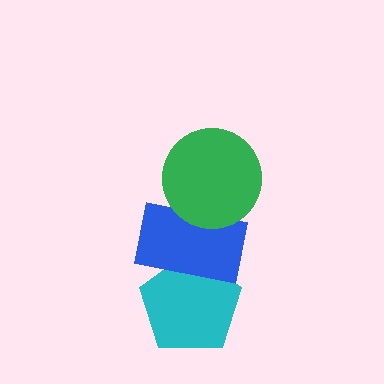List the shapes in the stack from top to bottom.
From top to bottom: the green circle, the blue rectangle, the cyan pentagon.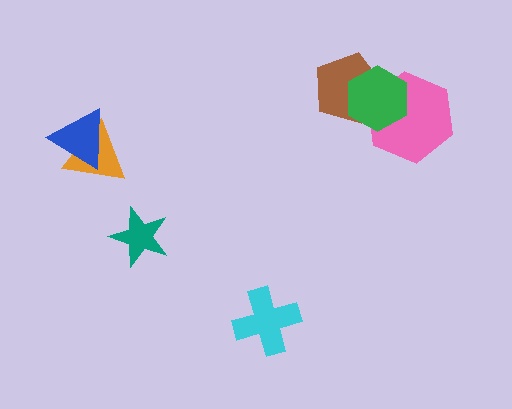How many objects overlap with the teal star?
0 objects overlap with the teal star.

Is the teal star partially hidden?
No, no other shape covers it.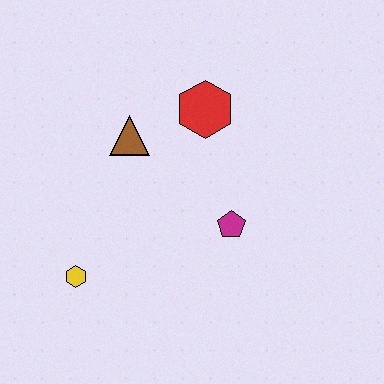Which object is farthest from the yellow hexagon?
The red hexagon is farthest from the yellow hexagon.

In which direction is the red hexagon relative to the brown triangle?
The red hexagon is to the right of the brown triangle.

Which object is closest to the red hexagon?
The brown triangle is closest to the red hexagon.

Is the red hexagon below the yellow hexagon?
No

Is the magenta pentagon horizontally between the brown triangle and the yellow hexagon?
No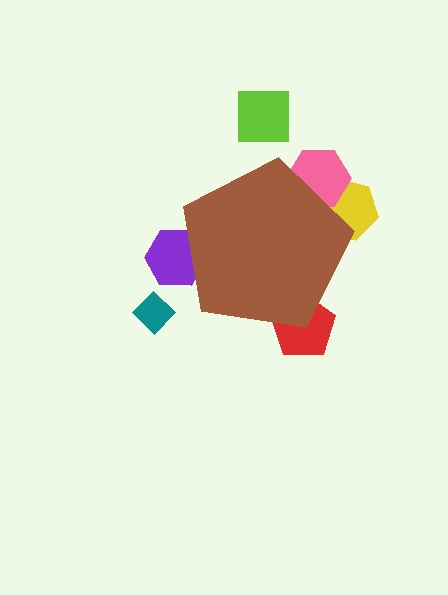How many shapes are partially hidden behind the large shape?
4 shapes are partially hidden.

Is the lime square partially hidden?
No, the lime square is fully visible.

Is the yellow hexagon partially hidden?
Yes, the yellow hexagon is partially hidden behind the brown pentagon.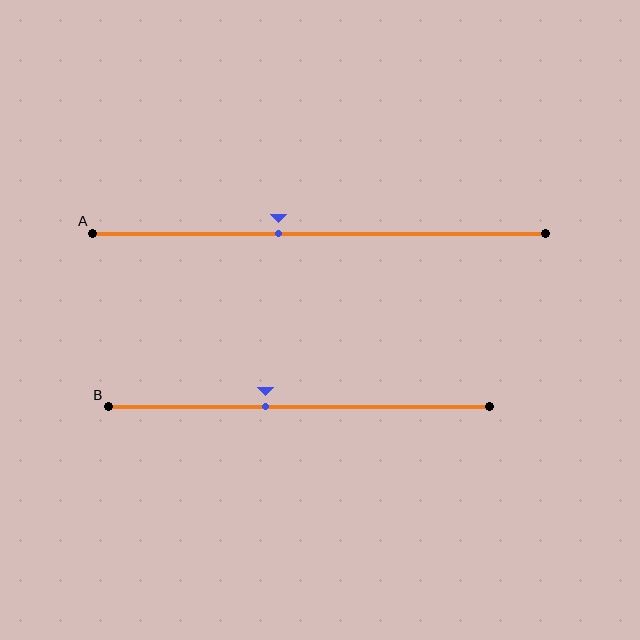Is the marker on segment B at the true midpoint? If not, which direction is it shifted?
No, the marker on segment B is shifted to the left by about 9% of the segment length.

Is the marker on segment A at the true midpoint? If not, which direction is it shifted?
No, the marker on segment A is shifted to the left by about 9% of the segment length.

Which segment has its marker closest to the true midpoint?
Segment B has its marker closest to the true midpoint.